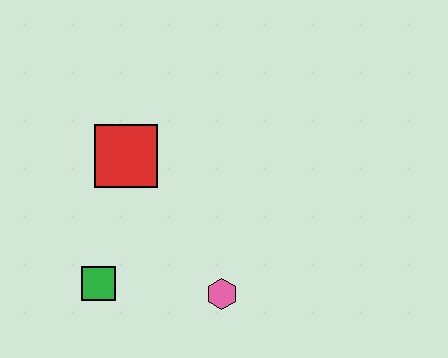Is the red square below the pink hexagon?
No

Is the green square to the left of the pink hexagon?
Yes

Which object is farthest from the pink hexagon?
The red square is farthest from the pink hexagon.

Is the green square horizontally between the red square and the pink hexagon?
No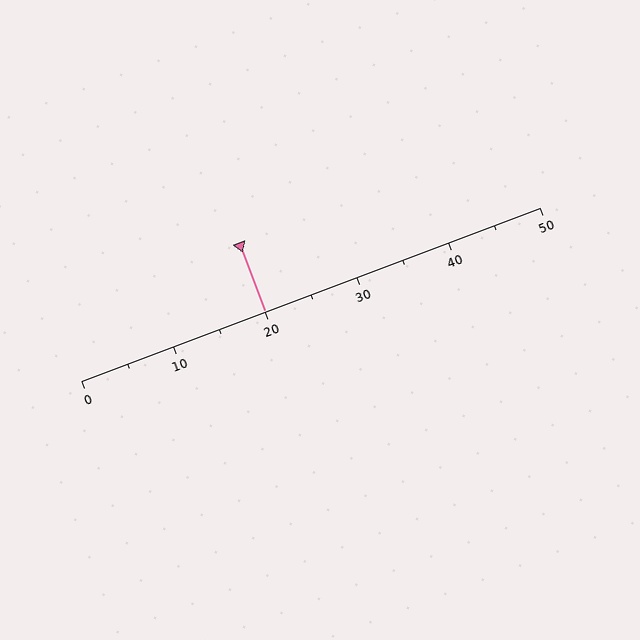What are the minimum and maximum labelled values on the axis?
The axis runs from 0 to 50.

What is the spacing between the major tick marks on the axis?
The major ticks are spaced 10 apart.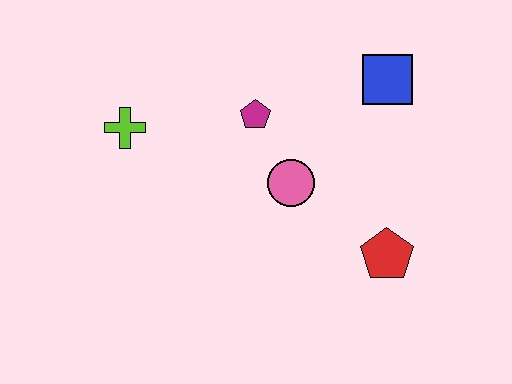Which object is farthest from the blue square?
The lime cross is farthest from the blue square.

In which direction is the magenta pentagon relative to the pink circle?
The magenta pentagon is above the pink circle.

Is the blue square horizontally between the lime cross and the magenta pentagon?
No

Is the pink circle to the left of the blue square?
Yes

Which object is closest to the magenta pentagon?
The pink circle is closest to the magenta pentagon.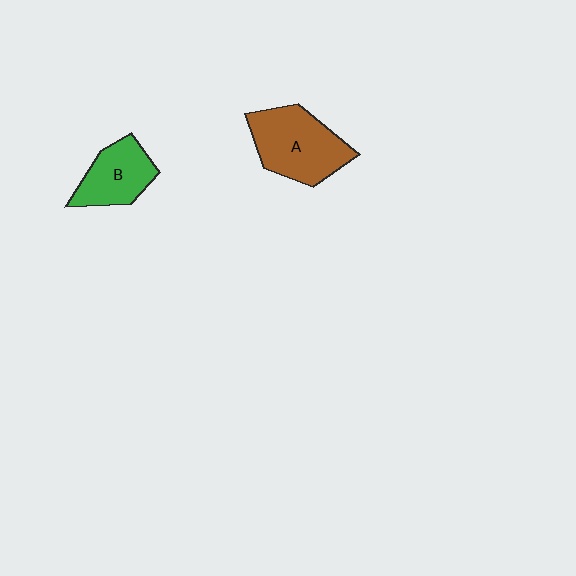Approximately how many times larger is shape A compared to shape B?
Approximately 1.4 times.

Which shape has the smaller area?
Shape B (green).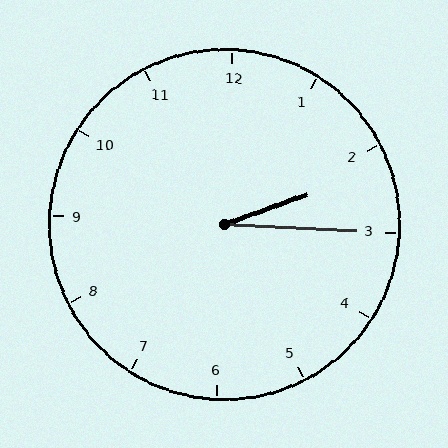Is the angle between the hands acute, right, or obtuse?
It is acute.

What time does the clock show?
2:15.